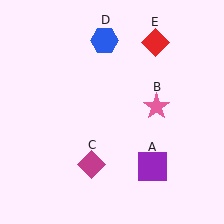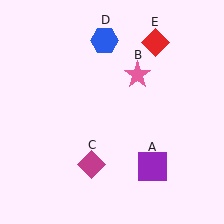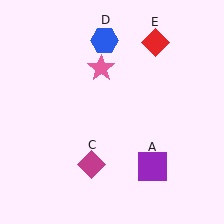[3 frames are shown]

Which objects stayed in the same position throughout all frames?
Purple square (object A) and magenta diamond (object C) and blue hexagon (object D) and red diamond (object E) remained stationary.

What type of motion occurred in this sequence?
The pink star (object B) rotated counterclockwise around the center of the scene.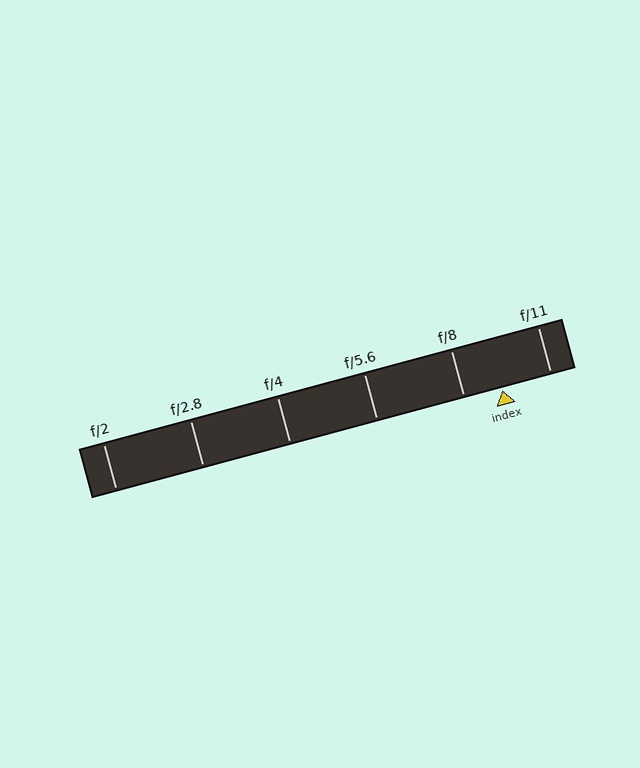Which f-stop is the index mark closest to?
The index mark is closest to f/8.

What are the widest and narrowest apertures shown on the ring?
The widest aperture shown is f/2 and the narrowest is f/11.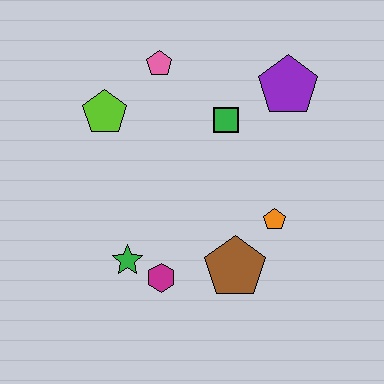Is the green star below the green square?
Yes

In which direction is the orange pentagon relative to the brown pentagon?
The orange pentagon is above the brown pentagon.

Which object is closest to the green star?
The magenta hexagon is closest to the green star.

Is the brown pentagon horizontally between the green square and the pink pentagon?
No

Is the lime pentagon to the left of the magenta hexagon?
Yes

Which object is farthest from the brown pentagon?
The pink pentagon is farthest from the brown pentagon.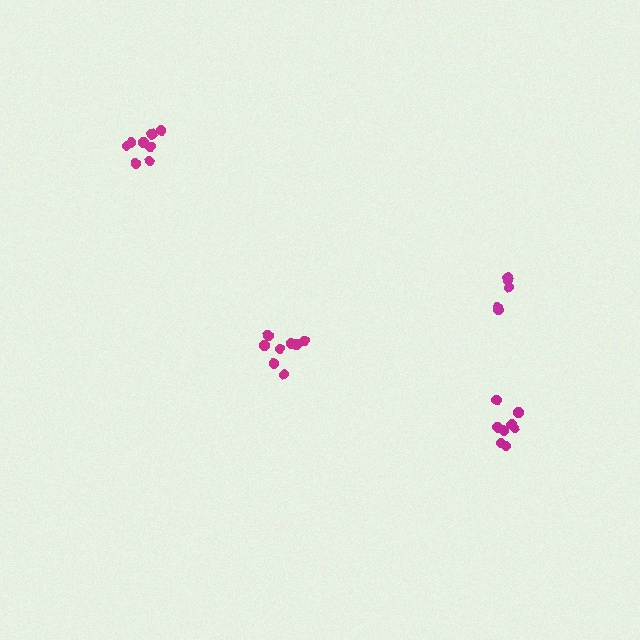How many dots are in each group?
Group 1: 8 dots, Group 2: 8 dots, Group 3: 5 dots, Group 4: 8 dots (29 total).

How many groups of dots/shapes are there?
There are 4 groups.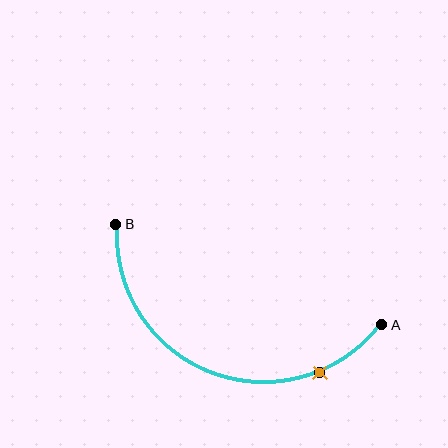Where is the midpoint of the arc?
The arc midpoint is the point on the curve farthest from the straight line joining A and B. It sits below that line.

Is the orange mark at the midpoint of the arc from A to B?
No. The orange mark lies on the arc but is closer to endpoint A. The arc midpoint would be at the point on the curve equidistant along the arc from both A and B.